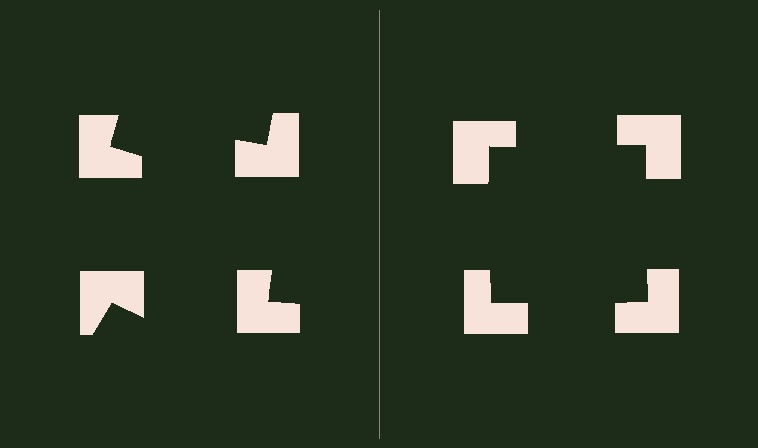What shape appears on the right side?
An illusory square.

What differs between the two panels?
The notched squares are positioned identically on both sides; only the wedge orientations differ. On the right they align to a square; on the left they are misaligned.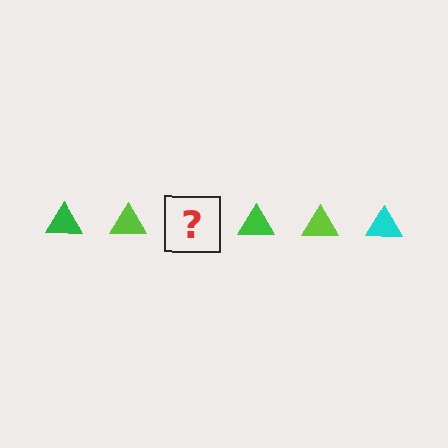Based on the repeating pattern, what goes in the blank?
The blank should be a cyan triangle.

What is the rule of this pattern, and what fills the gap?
The rule is that the pattern cycles through green, lime, cyan triangles. The gap should be filled with a cyan triangle.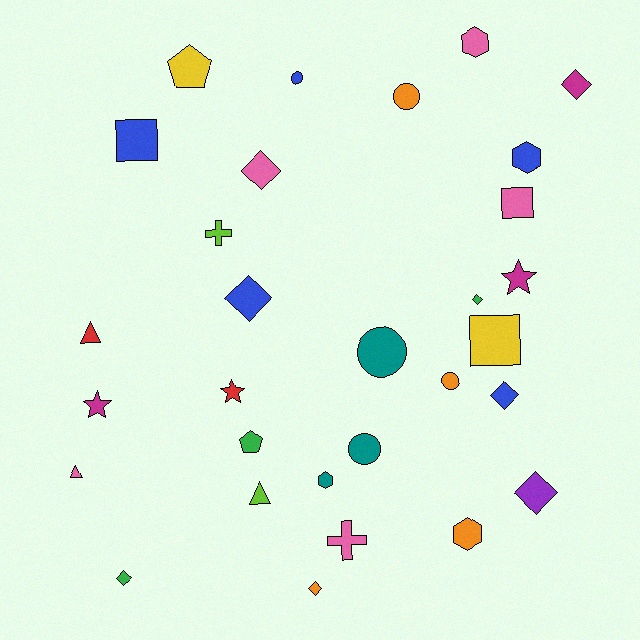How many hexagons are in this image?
There are 4 hexagons.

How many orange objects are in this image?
There are 4 orange objects.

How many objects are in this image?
There are 30 objects.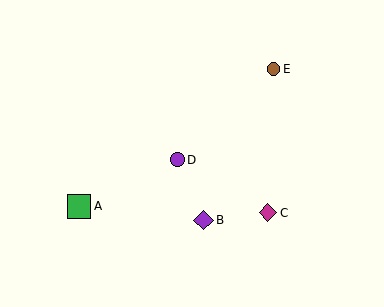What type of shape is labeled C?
Shape C is a magenta diamond.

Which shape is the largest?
The green square (labeled A) is the largest.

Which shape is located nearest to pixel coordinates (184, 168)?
The purple circle (labeled D) at (177, 160) is nearest to that location.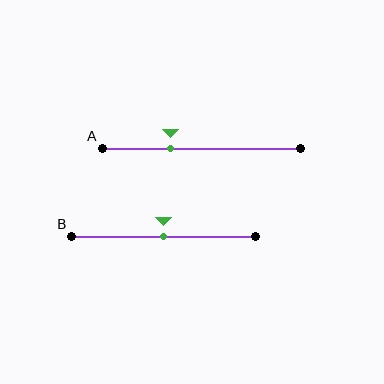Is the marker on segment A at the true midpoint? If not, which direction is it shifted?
No, the marker on segment A is shifted to the left by about 16% of the segment length.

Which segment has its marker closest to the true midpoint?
Segment B has its marker closest to the true midpoint.